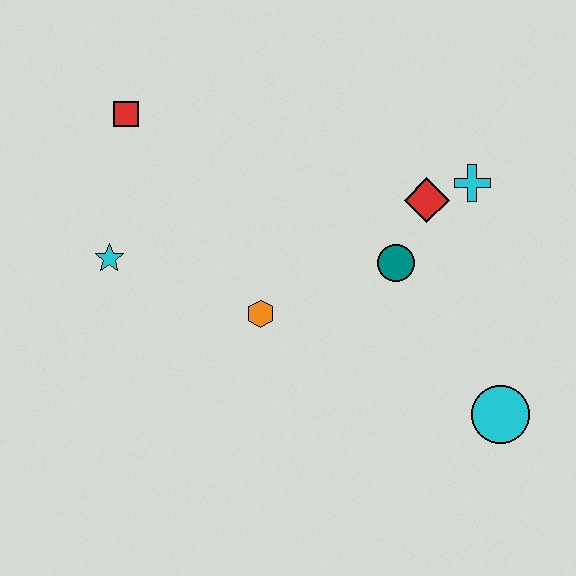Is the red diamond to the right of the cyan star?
Yes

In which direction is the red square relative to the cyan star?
The red square is above the cyan star.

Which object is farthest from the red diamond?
The cyan star is farthest from the red diamond.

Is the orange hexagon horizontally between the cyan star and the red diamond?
Yes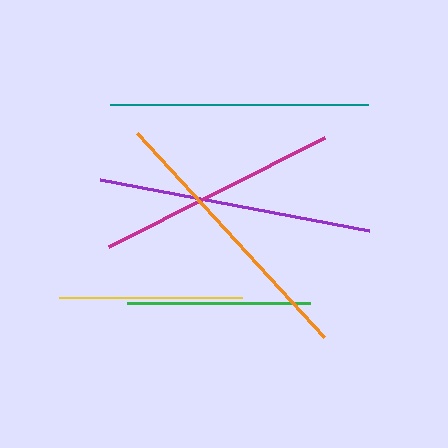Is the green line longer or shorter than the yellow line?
The yellow line is longer than the green line.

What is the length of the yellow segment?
The yellow segment is approximately 183 pixels long.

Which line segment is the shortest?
The green line is the shortest at approximately 182 pixels.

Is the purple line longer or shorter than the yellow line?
The purple line is longer than the yellow line.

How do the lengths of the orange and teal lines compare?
The orange and teal lines are approximately the same length.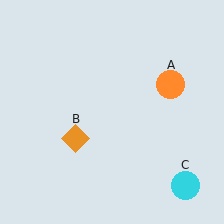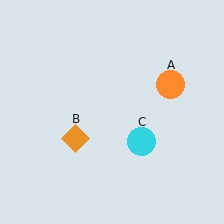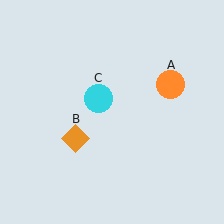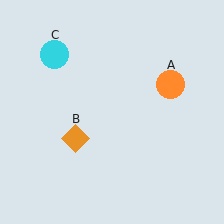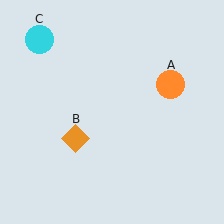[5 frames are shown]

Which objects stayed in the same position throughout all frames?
Orange circle (object A) and orange diamond (object B) remained stationary.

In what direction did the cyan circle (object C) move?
The cyan circle (object C) moved up and to the left.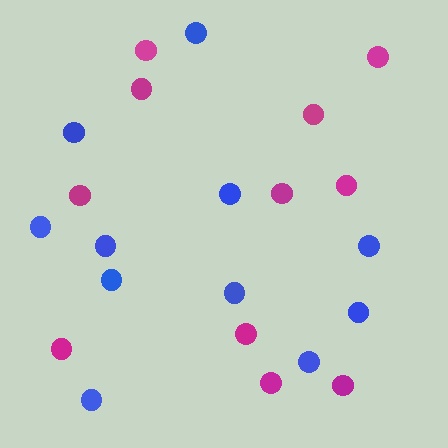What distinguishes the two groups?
There are 2 groups: one group of blue circles (11) and one group of magenta circles (11).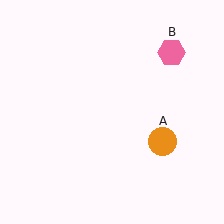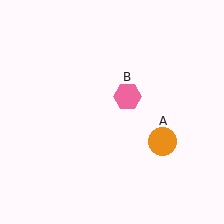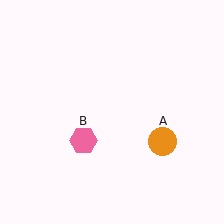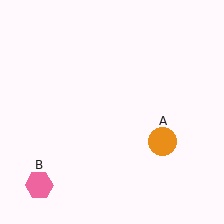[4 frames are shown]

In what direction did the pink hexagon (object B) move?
The pink hexagon (object B) moved down and to the left.